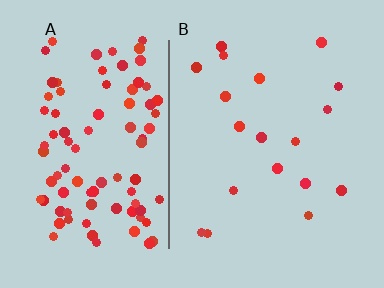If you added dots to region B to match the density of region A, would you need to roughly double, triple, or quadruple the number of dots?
Approximately quadruple.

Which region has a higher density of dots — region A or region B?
A (the left).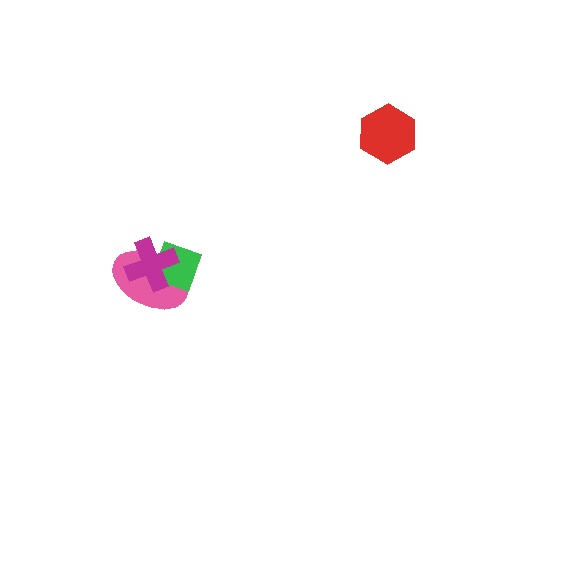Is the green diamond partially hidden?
Yes, it is partially covered by another shape.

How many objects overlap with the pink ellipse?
2 objects overlap with the pink ellipse.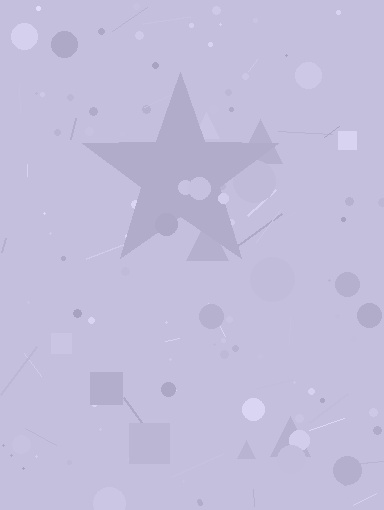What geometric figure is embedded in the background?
A star is embedded in the background.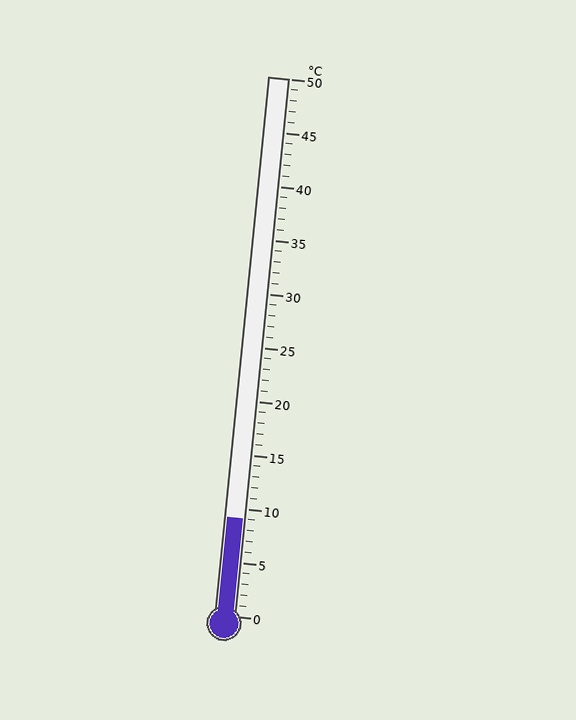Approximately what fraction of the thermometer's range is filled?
The thermometer is filled to approximately 20% of its range.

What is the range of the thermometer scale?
The thermometer scale ranges from 0°C to 50°C.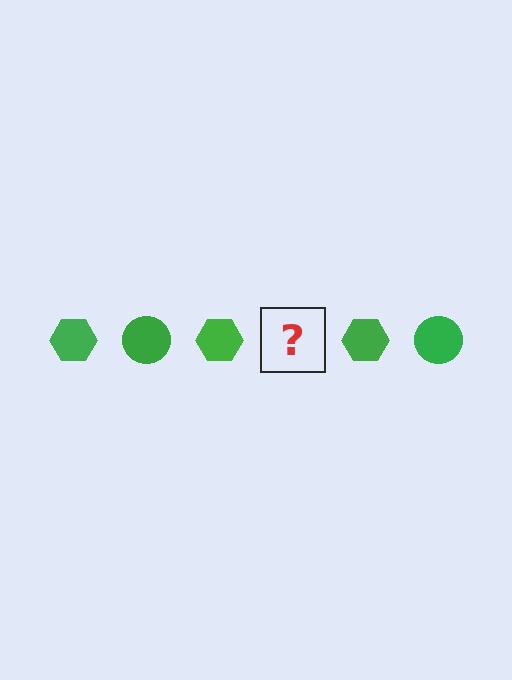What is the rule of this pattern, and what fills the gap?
The rule is that the pattern cycles through hexagon, circle shapes in green. The gap should be filled with a green circle.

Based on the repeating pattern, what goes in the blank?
The blank should be a green circle.